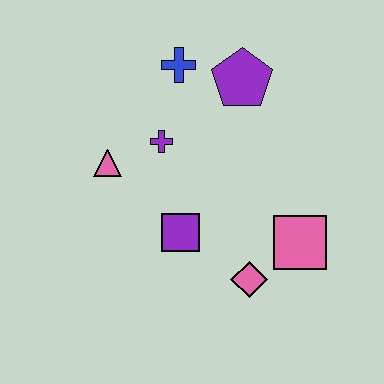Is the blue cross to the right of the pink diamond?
No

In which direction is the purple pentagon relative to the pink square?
The purple pentagon is above the pink square.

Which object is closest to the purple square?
The pink diamond is closest to the purple square.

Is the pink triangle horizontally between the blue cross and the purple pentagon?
No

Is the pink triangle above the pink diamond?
Yes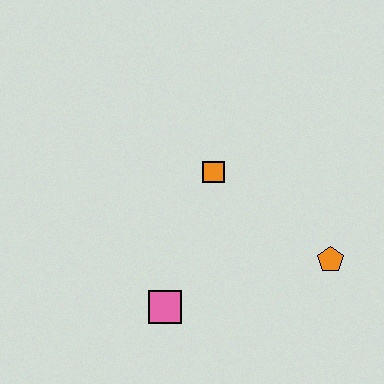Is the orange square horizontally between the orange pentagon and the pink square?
Yes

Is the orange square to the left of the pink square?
No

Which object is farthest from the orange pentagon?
The pink square is farthest from the orange pentagon.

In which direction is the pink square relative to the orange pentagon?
The pink square is to the left of the orange pentagon.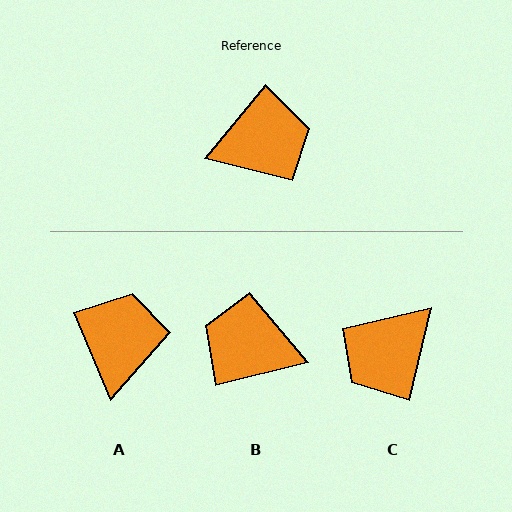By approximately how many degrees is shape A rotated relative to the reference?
Approximately 63 degrees counter-clockwise.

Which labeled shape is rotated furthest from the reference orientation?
C, about 153 degrees away.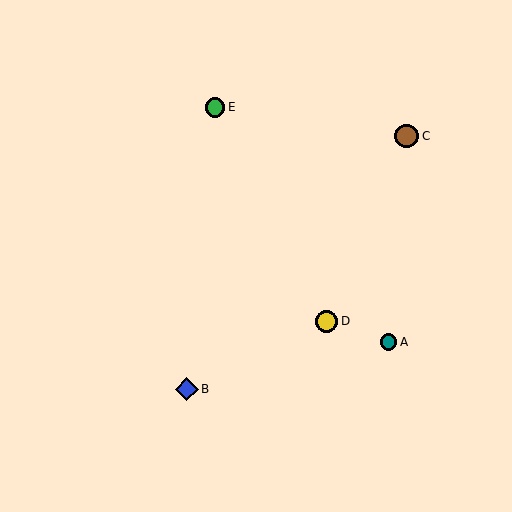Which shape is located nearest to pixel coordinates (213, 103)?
The green circle (labeled E) at (215, 107) is nearest to that location.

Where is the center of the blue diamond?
The center of the blue diamond is at (187, 389).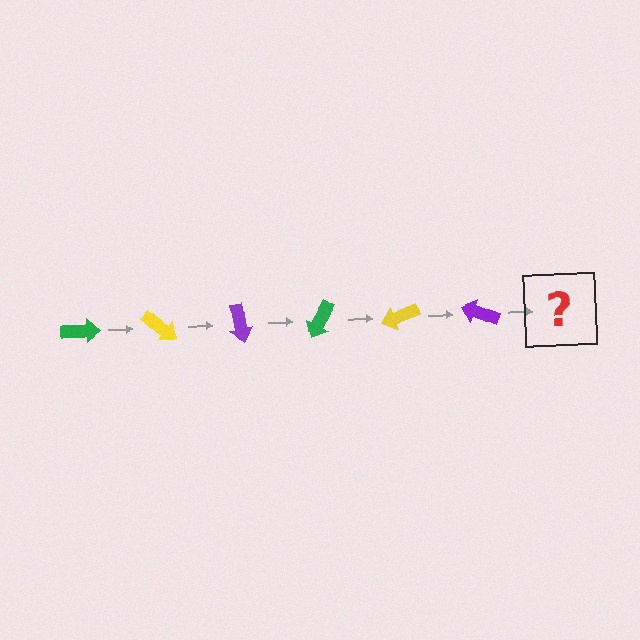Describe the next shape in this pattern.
It should be a green arrow, rotated 240 degrees from the start.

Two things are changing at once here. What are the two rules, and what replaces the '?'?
The two rules are that it rotates 40 degrees each step and the color cycles through green, yellow, and purple. The '?' should be a green arrow, rotated 240 degrees from the start.